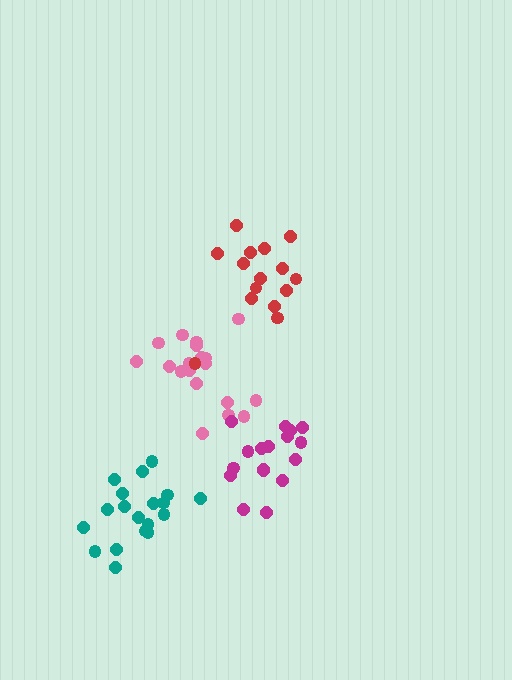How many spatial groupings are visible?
There are 4 spatial groupings.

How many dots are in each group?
Group 1: 19 dots, Group 2: 17 dots, Group 3: 15 dots, Group 4: 19 dots (70 total).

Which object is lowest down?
The teal cluster is bottommost.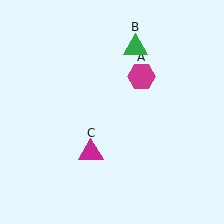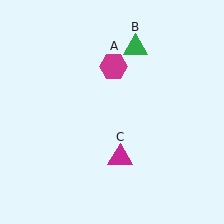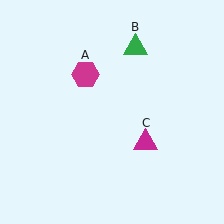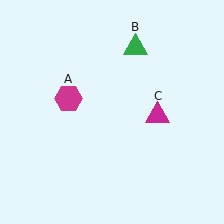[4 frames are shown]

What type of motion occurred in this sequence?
The magenta hexagon (object A), magenta triangle (object C) rotated counterclockwise around the center of the scene.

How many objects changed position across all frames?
2 objects changed position: magenta hexagon (object A), magenta triangle (object C).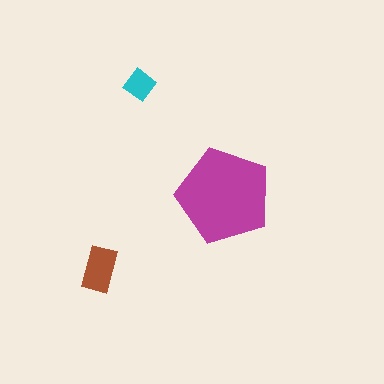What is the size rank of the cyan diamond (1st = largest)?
3rd.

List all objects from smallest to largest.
The cyan diamond, the brown rectangle, the magenta pentagon.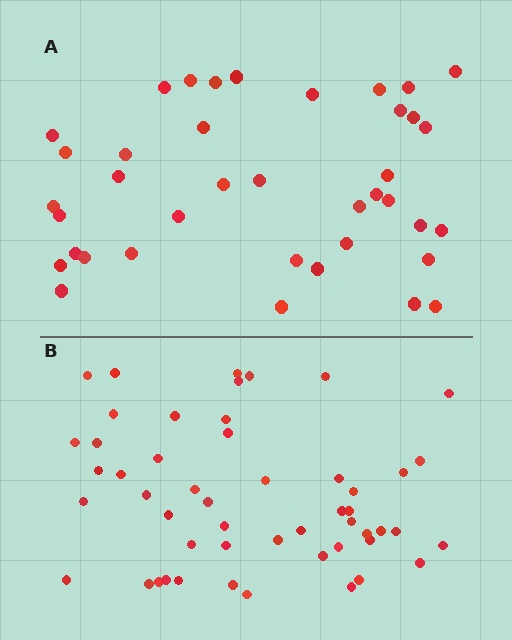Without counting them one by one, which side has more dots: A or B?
Region B (the bottom region) has more dots.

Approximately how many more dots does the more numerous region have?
Region B has roughly 12 or so more dots than region A.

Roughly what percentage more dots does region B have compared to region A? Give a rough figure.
About 30% more.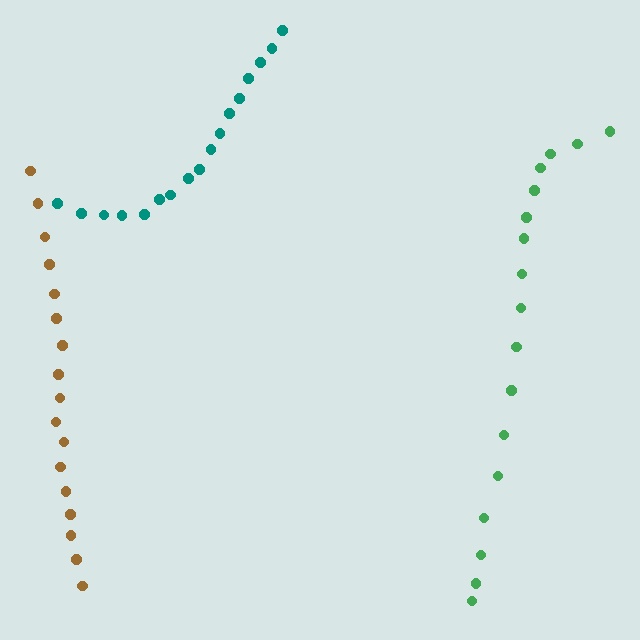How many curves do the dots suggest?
There are 3 distinct paths.